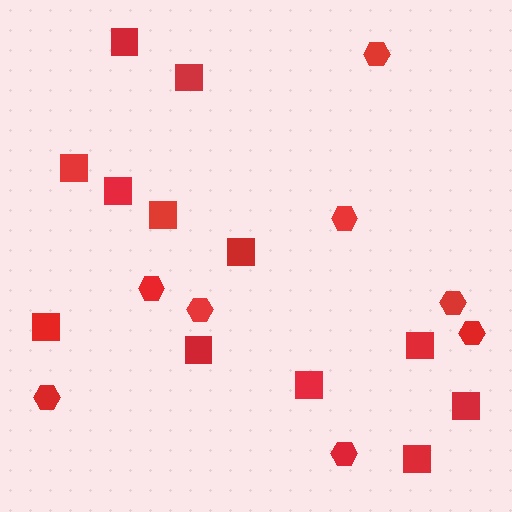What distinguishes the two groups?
There are 2 groups: one group of hexagons (8) and one group of squares (12).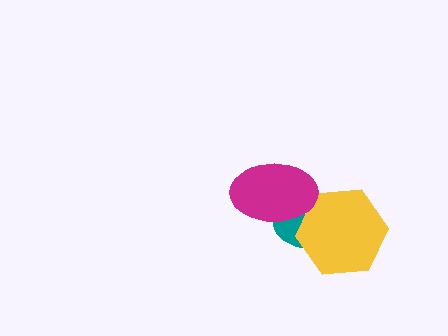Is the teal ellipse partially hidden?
Yes, it is partially covered by another shape.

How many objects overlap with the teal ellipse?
2 objects overlap with the teal ellipse.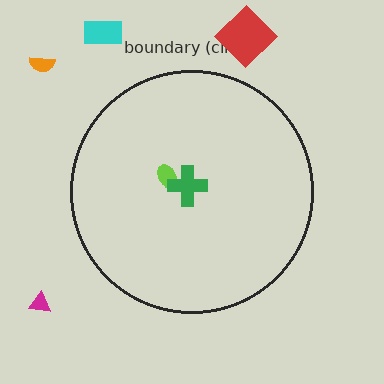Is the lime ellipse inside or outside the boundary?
Inside.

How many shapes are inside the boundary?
2 inside, 4 outside.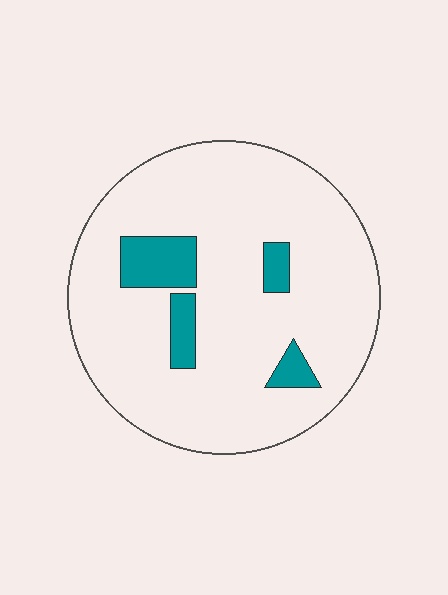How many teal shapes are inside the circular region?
4.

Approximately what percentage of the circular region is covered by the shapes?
Approximately 10%.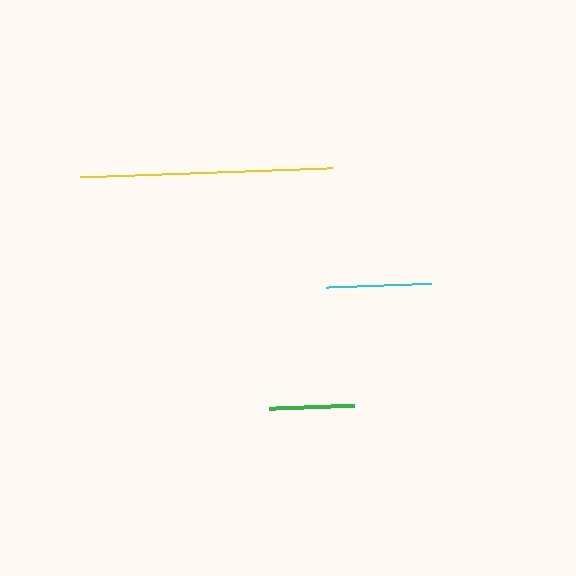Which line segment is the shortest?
The green line is the shortest at approximately 84 pixels.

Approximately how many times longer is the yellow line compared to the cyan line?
The yellow line is approximately 2.4 times the length of the cyan line.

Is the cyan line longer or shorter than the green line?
The cyan line is longer than the green line.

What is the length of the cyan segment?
The cyan segment is approximately 106 pixels long.